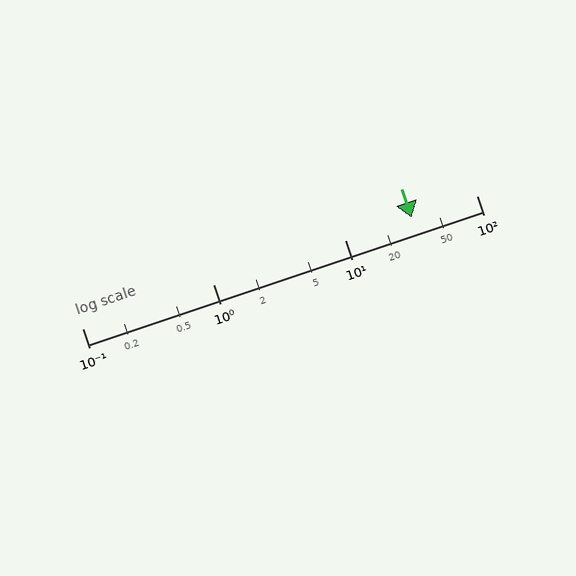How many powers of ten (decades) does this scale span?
The scale spans 3 decades, from 0.1 to 100.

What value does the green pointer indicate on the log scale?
The pointer indicates approximately 32.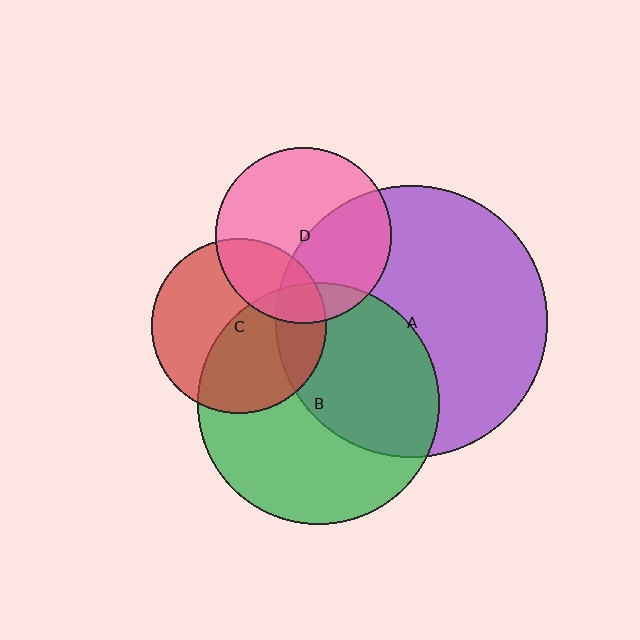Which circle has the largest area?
Circle A (purple).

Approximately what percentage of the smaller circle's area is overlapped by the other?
Approximately 20%.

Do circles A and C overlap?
Yes.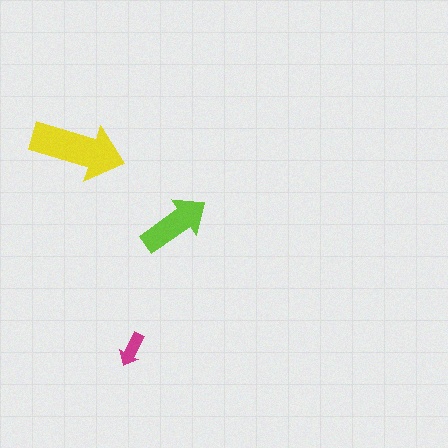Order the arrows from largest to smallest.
the yellow one, the lime one, the magenta one.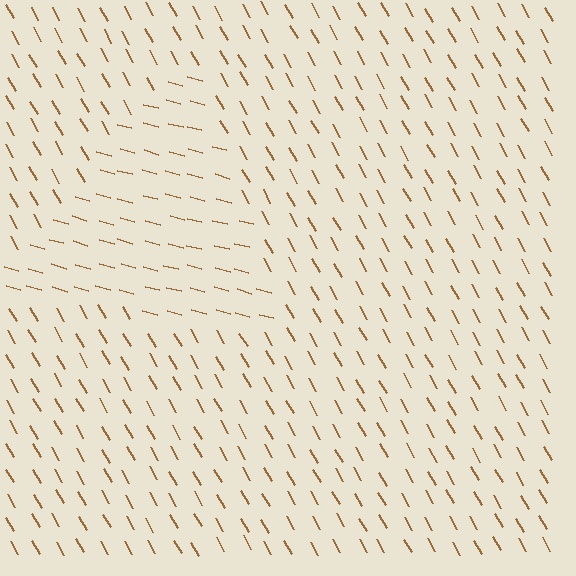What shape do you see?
I see a triangle.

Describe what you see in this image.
The image is filled with small brown line segments. A triangle region in the image has lines oriented differently from the surrounding lines, creating a visible texture boundary.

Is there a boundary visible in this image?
Yes, there is a texture boundary formed by a change in line orientation.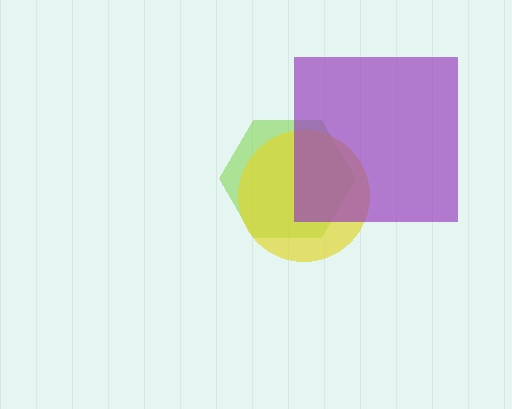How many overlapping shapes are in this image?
There are 3 overlapping shapes in the image.